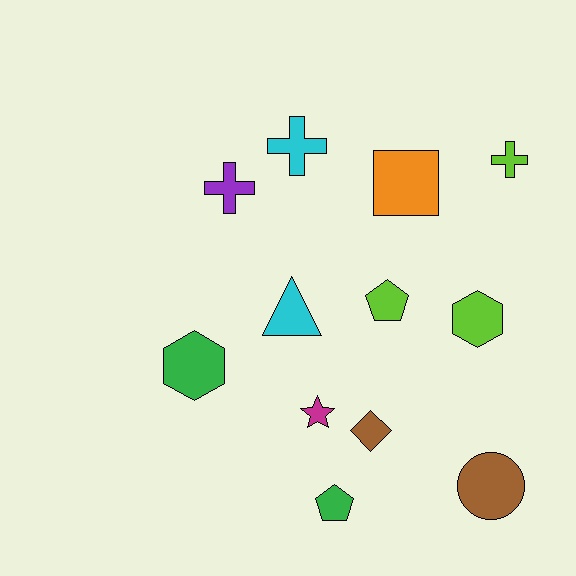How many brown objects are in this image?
There are 2 brown objects.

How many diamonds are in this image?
There is 1 diamond.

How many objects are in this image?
There are 12 objects.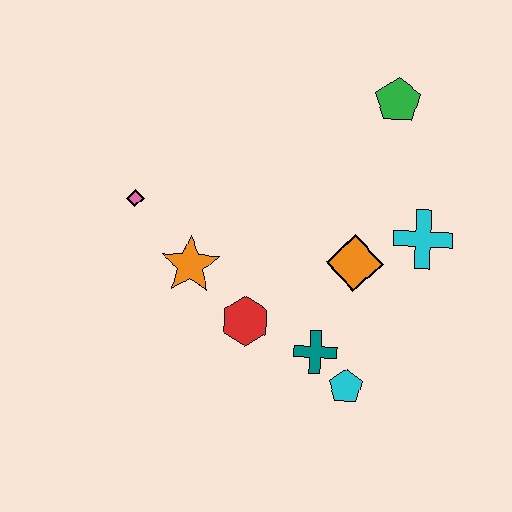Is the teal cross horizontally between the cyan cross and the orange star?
Yes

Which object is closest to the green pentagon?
The cyan cross is closest to the green pentagon.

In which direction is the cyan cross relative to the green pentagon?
The cyan cross is below the green pentagon.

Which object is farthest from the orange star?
The green pentagon is farthest from the orange star.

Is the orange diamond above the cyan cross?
No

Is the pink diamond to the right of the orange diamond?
No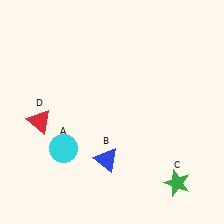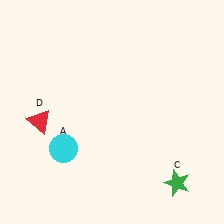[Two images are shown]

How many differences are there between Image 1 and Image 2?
There is 1 difference between the two images.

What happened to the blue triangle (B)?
The blue triangle (B) was removed in Image 2. It was in the bottom-left area of Image 1.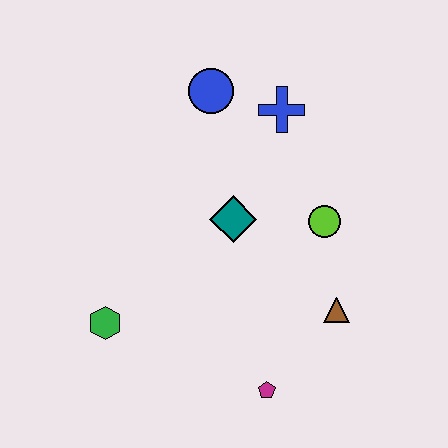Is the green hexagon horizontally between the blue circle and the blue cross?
No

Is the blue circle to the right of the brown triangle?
No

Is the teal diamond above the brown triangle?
Yes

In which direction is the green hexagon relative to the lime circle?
The green hexagon is to the left of the lime circle.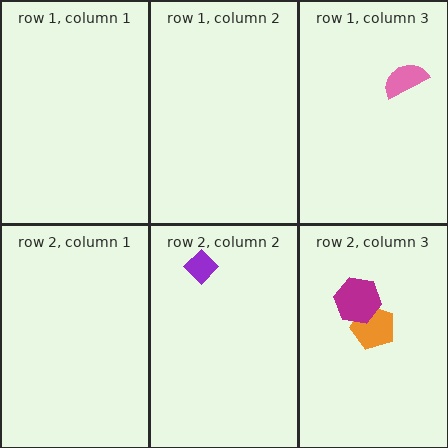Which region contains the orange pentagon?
The row 2, column 3 region.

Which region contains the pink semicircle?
The row 1, column 3 region.